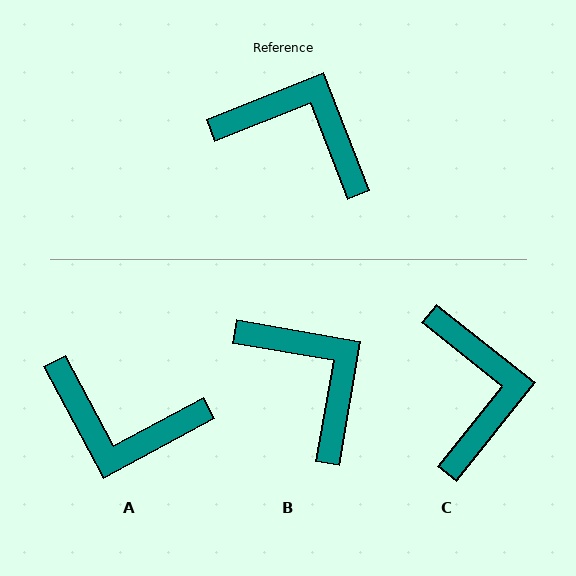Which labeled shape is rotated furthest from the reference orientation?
A, about 173 degrees away.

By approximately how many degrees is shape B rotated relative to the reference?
Approximately 31 degrees clockwise.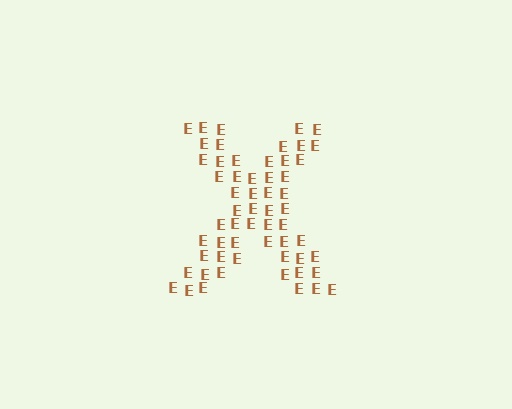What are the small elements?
The small elements are letter E's.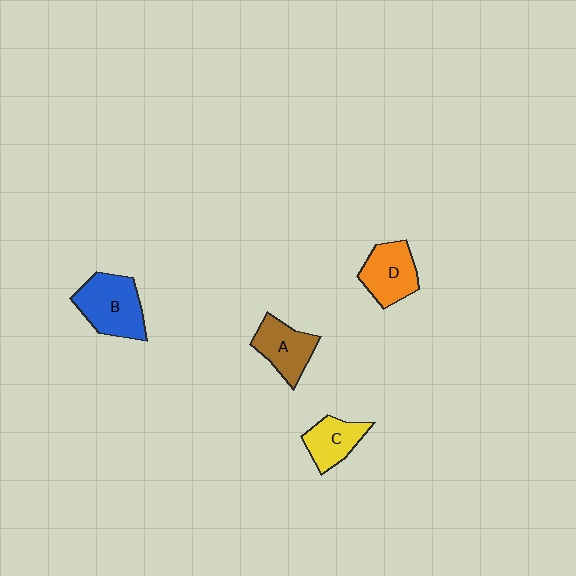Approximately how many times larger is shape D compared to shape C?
Approximately 1.2 times.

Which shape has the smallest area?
Shape C (yellow).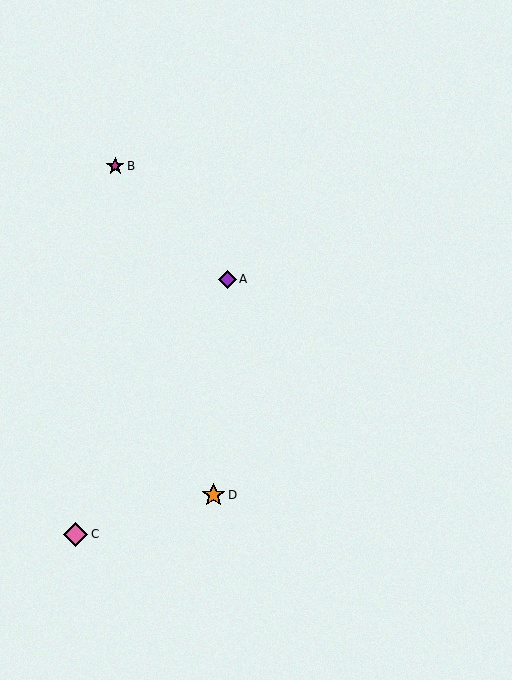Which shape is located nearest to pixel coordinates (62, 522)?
The pink diamond (labeled C) at (76, 534) is nearest to that location.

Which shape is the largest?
The pink diamond (labeled C) is the largest.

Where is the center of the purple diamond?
The center of the purple diamond is at (228, 279).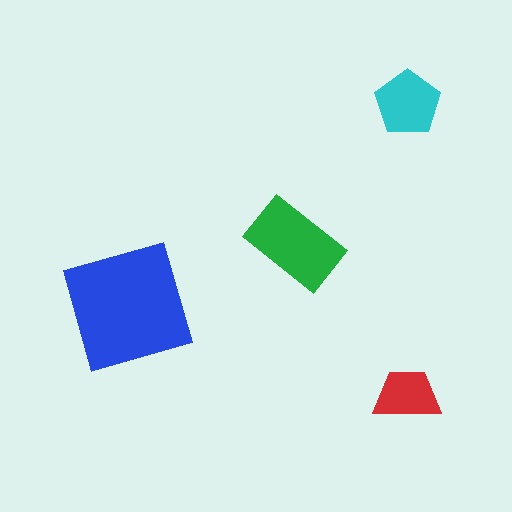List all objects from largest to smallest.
The blue square, the green rectangle, the cyan pentagon, the red trapezoid.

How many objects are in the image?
There are 4 objects in the image.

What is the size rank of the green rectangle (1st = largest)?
2nd.